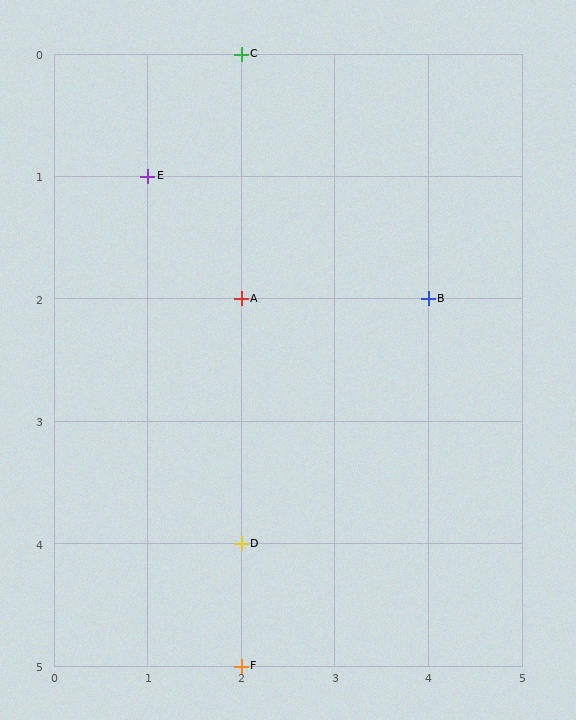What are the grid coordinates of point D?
Point D is at grid coordinates (2, 4).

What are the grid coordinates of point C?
Point C is at grid coordinates (2, 0).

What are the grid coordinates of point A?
Point A is at grid coordinates (2, 2).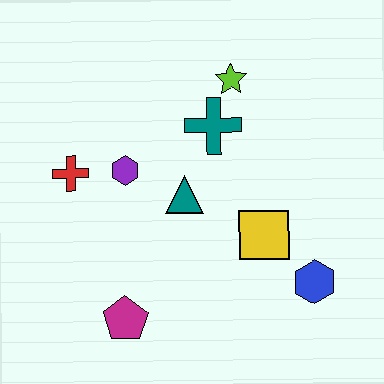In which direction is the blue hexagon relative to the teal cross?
The blue hexagon is below the teal cross.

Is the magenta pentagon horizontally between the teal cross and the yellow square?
No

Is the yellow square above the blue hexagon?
Yes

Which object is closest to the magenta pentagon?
The teal triangle is closest to the magenta pentagon.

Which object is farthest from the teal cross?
The magenta pentagon is farthest from the teal cross.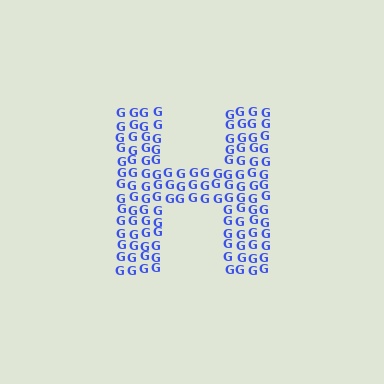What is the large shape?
The large shape is the letter H.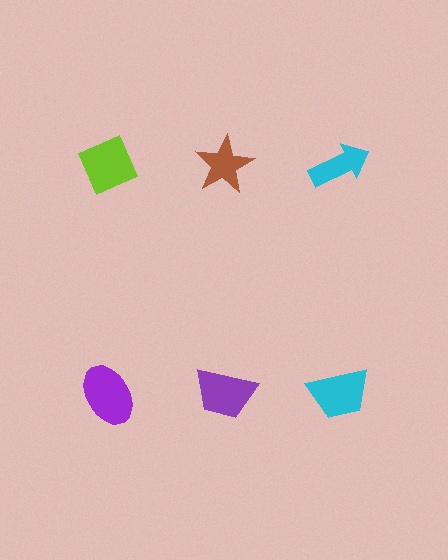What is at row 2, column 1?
A purple ellipse.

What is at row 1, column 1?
A lime diamond.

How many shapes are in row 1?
3 shapes.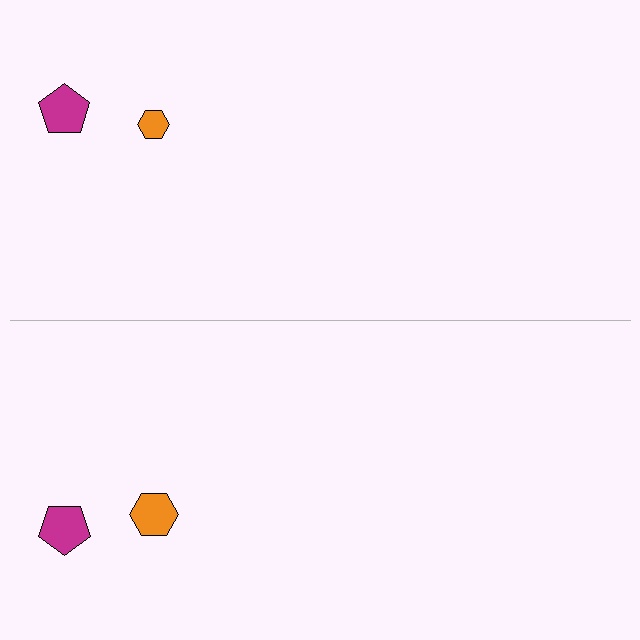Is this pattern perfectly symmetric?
No, the pattern is not perfectly symmetric. The orange hexagon on the bottom side has a different size than its mirror counterpart.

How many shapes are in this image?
There are 4 shapes in this image.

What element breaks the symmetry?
The orange hexagon on the bottom side has a different size than its mirror counterpart.